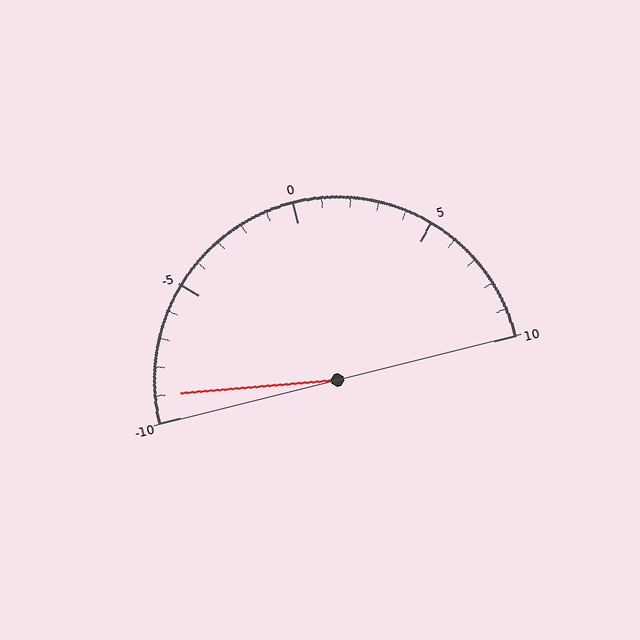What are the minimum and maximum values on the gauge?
The gauge ranges from -10 to 10.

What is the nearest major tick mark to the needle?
The nearest major tick mark is -10.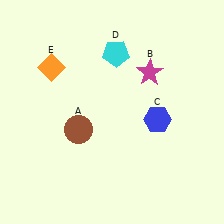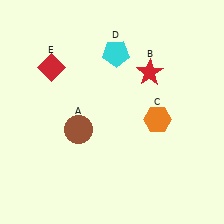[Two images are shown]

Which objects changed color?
B changed from magenta to red. C changed from blue to orange. E changed from orange to red.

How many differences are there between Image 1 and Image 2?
There are 3 differences between the two images.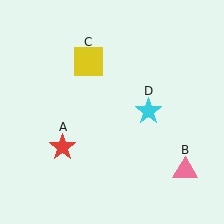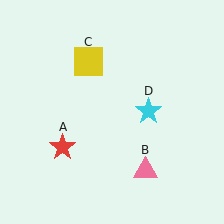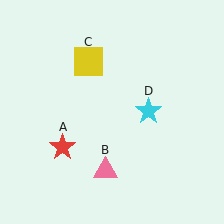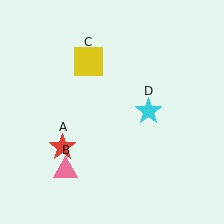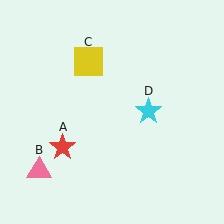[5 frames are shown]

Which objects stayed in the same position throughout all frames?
Red star (object A) and yellow square (object C) and cyan star (object D) remained stationary.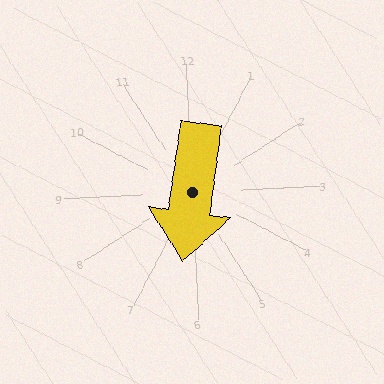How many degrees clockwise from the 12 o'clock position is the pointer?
Approximately 190 degrees.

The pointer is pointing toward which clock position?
Roughly 6 o'clock.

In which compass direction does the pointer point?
South.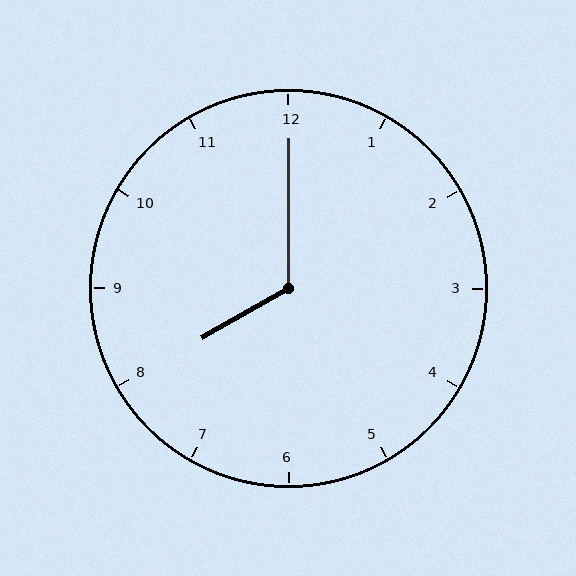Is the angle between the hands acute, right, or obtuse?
It is obtuse.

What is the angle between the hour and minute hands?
Approximately 120 degrees.